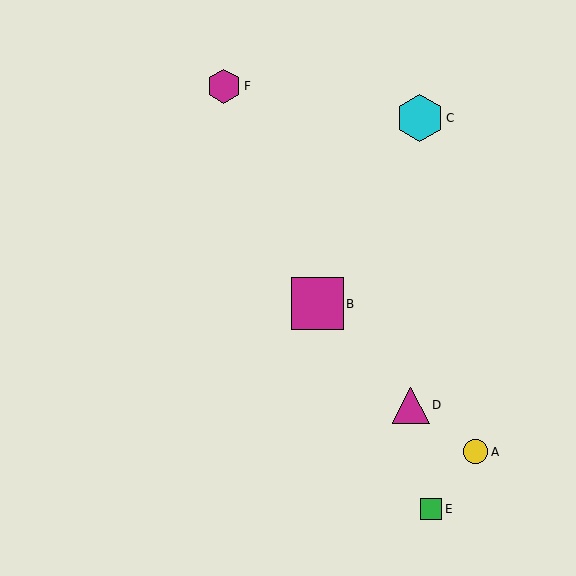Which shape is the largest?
The magenta square (labeled B) is the largest.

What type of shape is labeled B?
Shape B is a magenta square.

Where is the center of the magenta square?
The center of the magenta square is at (317, 304).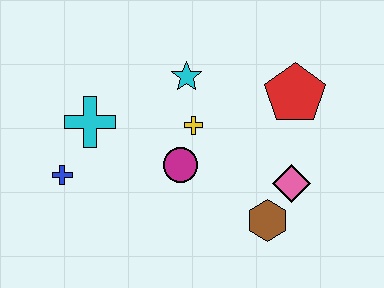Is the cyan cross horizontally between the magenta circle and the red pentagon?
No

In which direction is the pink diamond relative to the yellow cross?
The pink diamond is to the right of the yellow cross.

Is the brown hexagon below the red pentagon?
Yes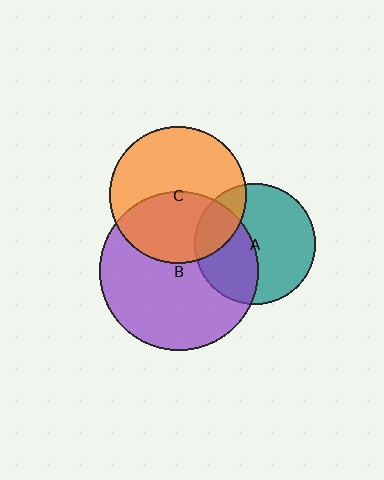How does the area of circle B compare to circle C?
Approximately 1.3 times.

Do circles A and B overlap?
Yes.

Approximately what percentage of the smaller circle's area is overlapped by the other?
Approximately 40%.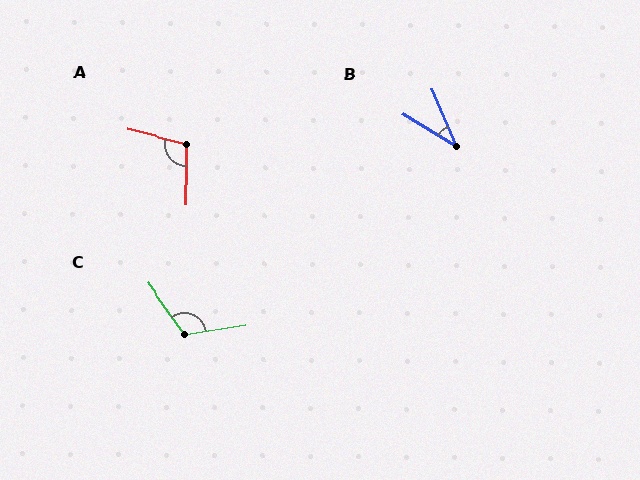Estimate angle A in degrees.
Approximately 104 degrees.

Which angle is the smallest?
B, at approximately 36 degrees.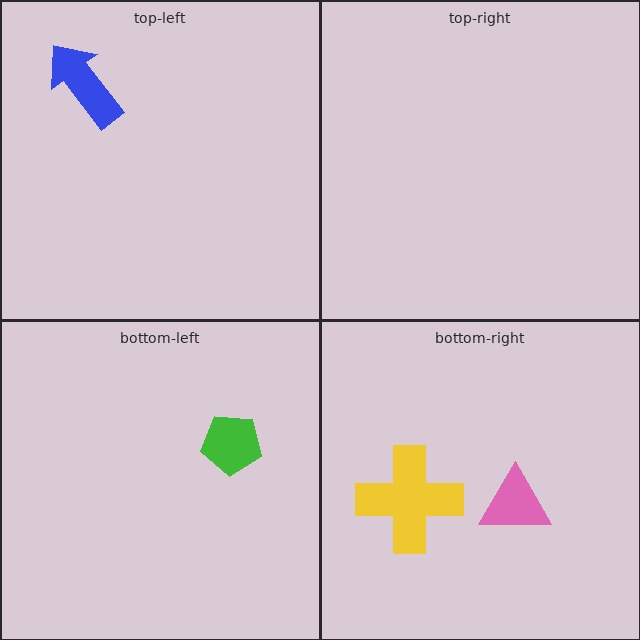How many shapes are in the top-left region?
1.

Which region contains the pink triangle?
The bottom-right region.